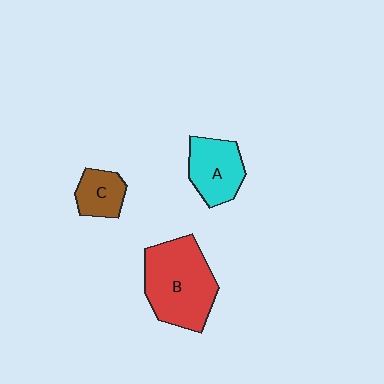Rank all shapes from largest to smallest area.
From largest to smallest: B (red), A (cyan), C (brown).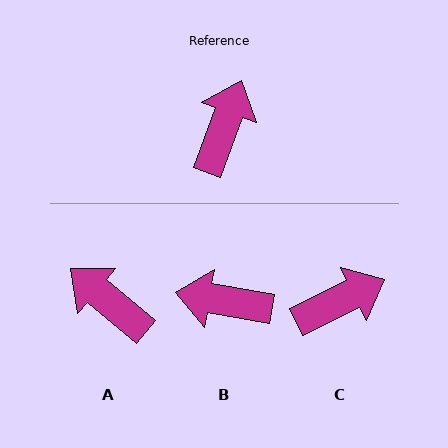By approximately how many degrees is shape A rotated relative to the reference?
Approximately 70 degrees counter-clockwise.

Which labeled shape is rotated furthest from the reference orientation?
B, about 101 degrees away.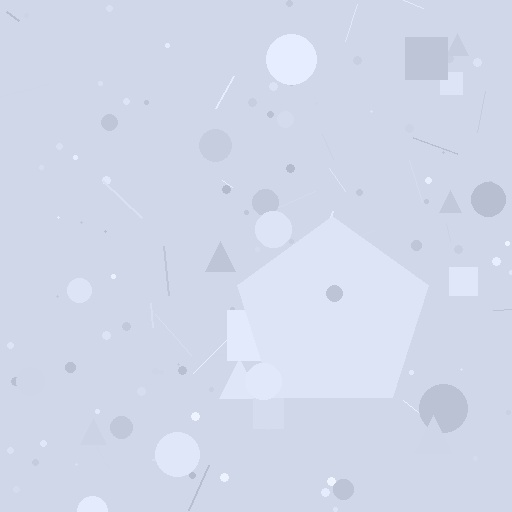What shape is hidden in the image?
A pentagon is hidden in the image.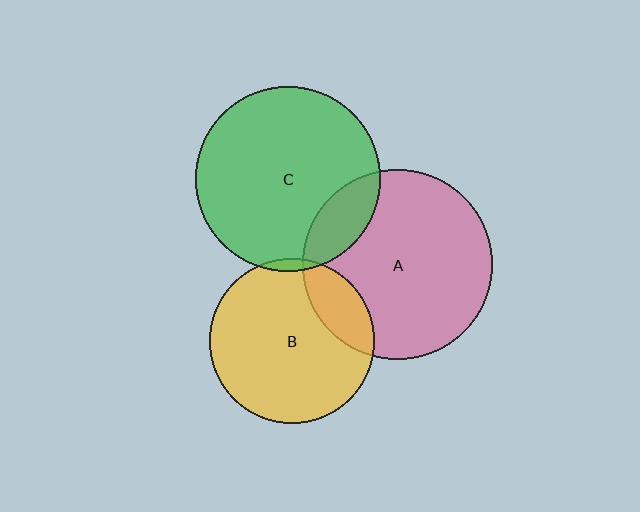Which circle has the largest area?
Circle A (pink).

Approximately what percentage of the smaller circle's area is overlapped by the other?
Approximately 15%.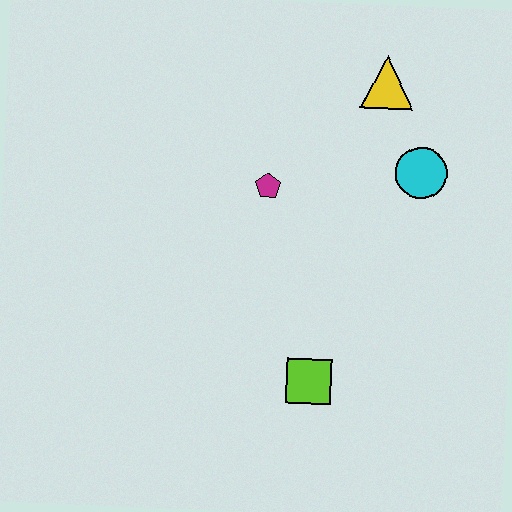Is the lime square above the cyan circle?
No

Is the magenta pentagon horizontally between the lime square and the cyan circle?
No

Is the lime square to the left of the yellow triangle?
Yes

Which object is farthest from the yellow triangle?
The lime square is farthest from the yellow triangle.